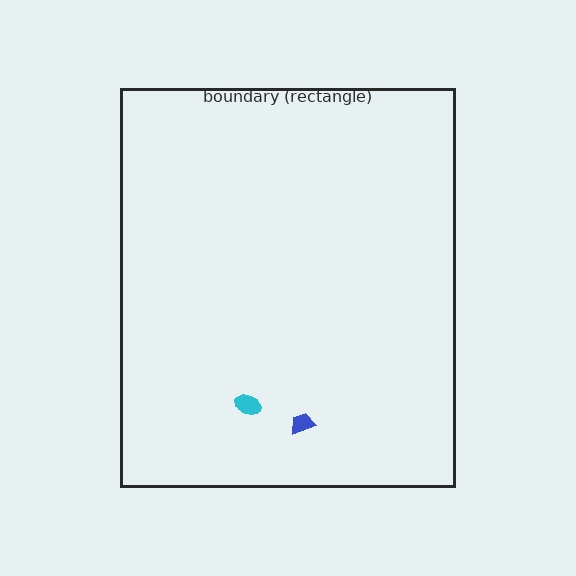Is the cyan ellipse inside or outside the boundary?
Inside.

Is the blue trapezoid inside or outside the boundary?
Inside.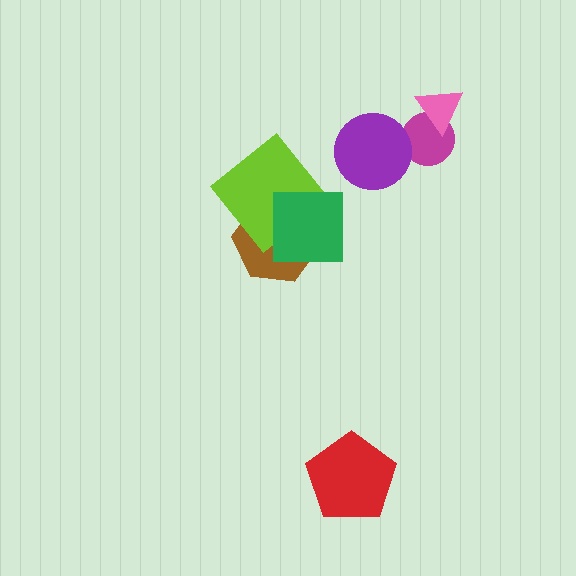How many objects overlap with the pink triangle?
1 object overlaps with the pink triangle.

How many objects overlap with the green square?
2 objects overlap with the green square.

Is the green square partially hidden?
No, no other shape covers it.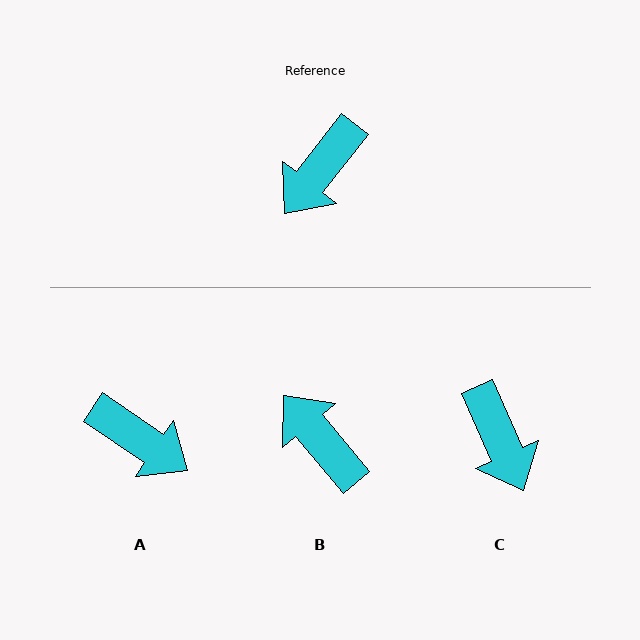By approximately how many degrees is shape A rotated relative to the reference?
Approximately 94 degrees counter-clockwise.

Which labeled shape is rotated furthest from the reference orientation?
B, about 102 degrees away.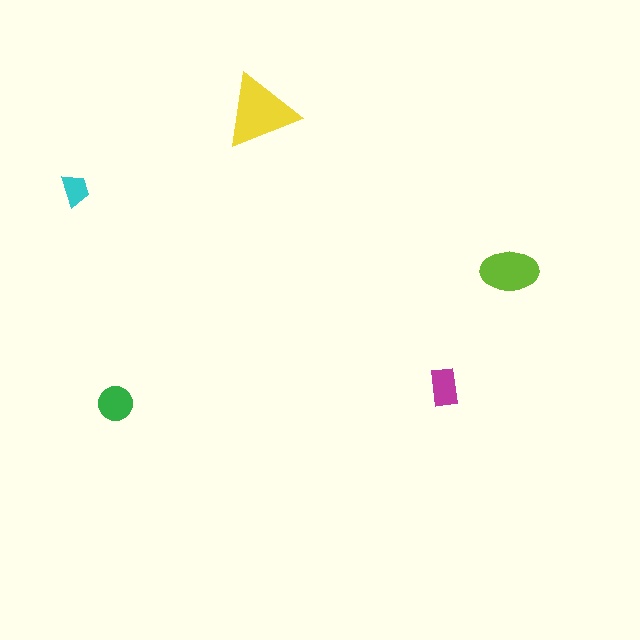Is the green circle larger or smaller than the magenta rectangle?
Larger.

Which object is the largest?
The yellow triangle.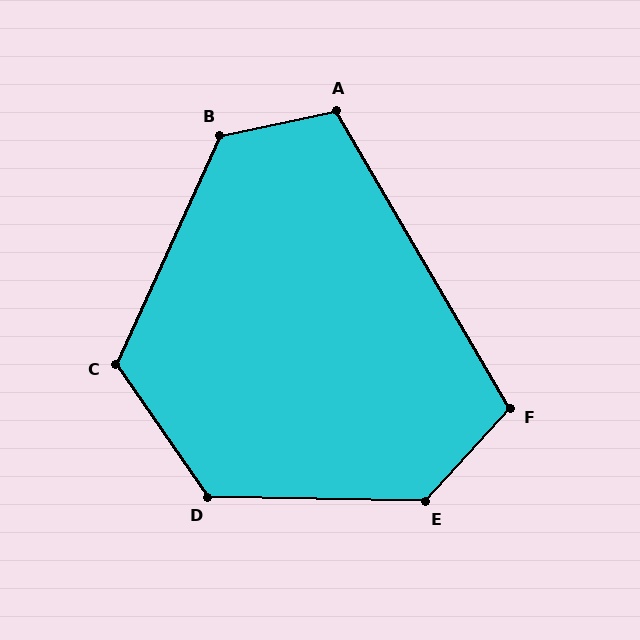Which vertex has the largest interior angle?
E, at approximately 131 degrees.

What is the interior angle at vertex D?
Approximately 126 degrees (obtuse).